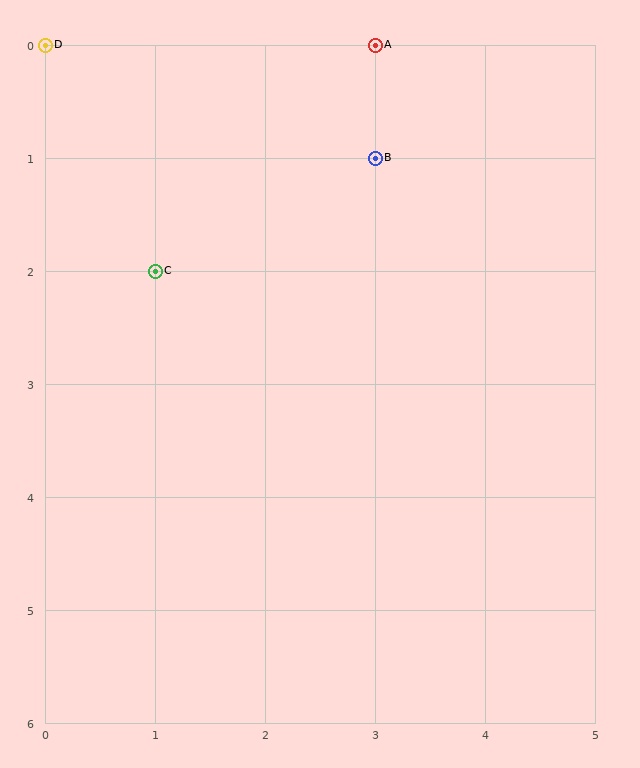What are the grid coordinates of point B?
Point B is at grid coordinates (3, 1).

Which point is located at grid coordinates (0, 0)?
Point D is at (0, 0).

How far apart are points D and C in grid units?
Points D and C are 1 column and 2 rows apart (about 2.2 grid units diagonally).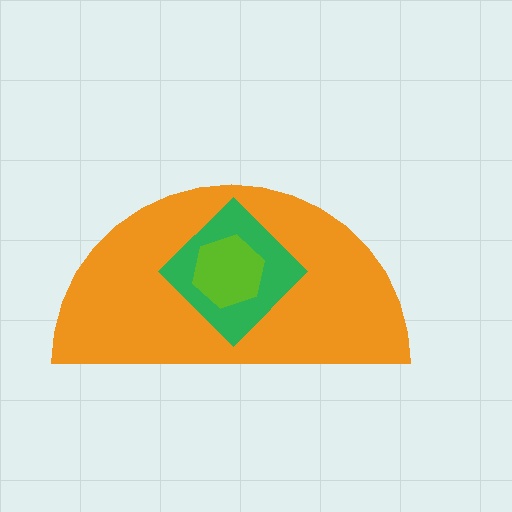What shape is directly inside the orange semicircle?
The green diamond.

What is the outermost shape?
The orange semicircle.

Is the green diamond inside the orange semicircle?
Yes.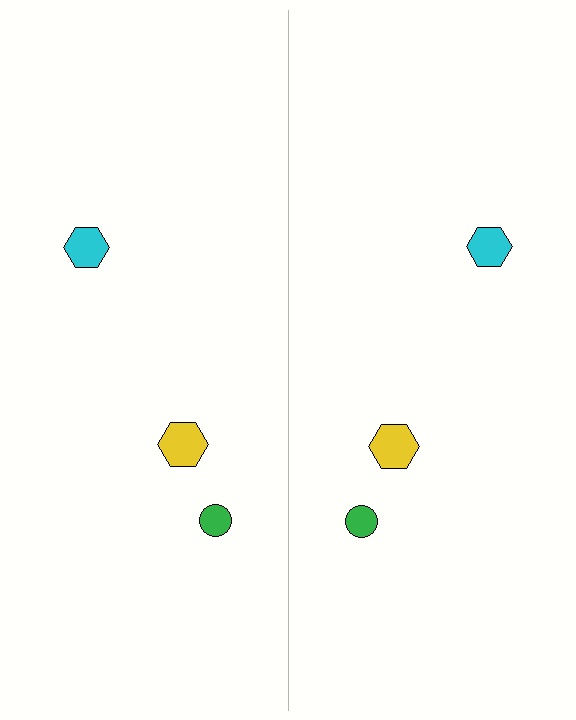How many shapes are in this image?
There are 6 shapes in this image.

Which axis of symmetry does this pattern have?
The pattern has a vertical axis of symmetry running through the center of the image.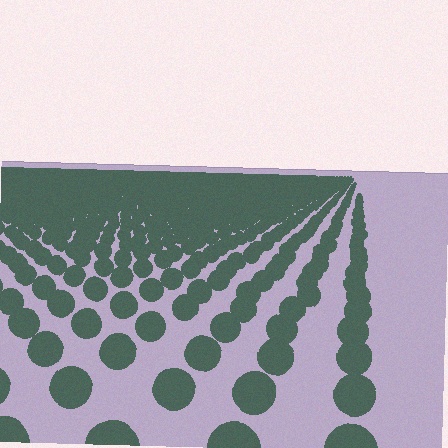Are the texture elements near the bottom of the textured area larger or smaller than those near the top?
Larger. Near the bottom, elements are closer to the viewer and appear at a bigger on-screen size.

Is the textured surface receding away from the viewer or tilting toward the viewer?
The surface is receding away from the viewer. Texture elements get smaller and denser toward the top.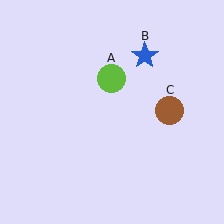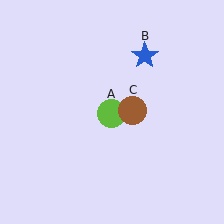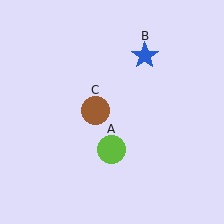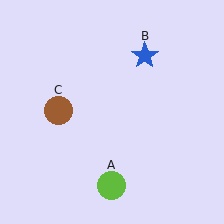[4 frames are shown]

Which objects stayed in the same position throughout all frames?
Blue star (object B) remained stationary.